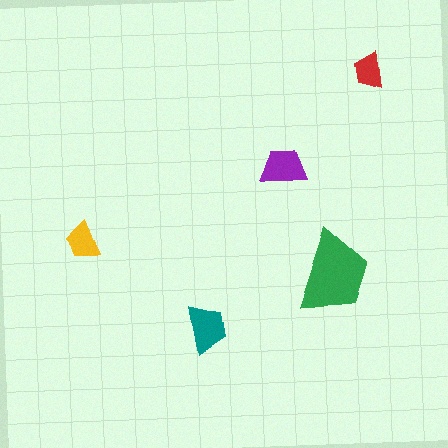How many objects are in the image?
There are 5 objects in the image.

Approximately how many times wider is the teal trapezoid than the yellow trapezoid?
About 1.5 times wider.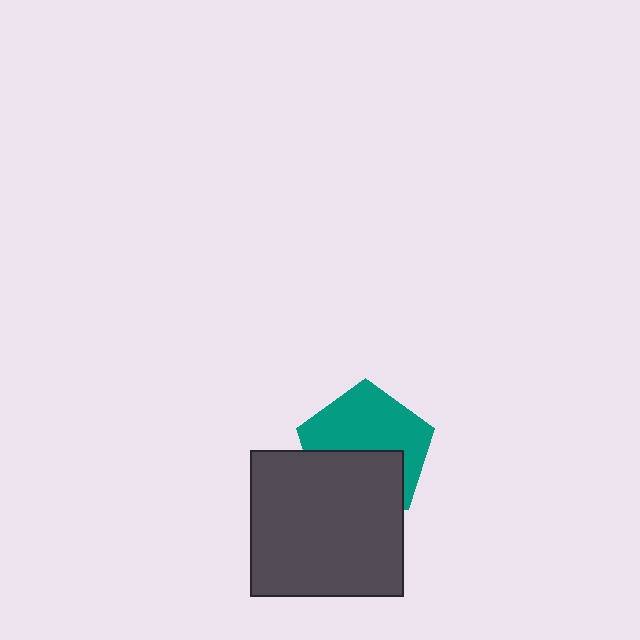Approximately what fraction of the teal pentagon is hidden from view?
Roughly 43% of the teal pentagon is hidden behind the dark gray rectangle.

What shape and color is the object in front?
The object in front is a dark gray rectangle.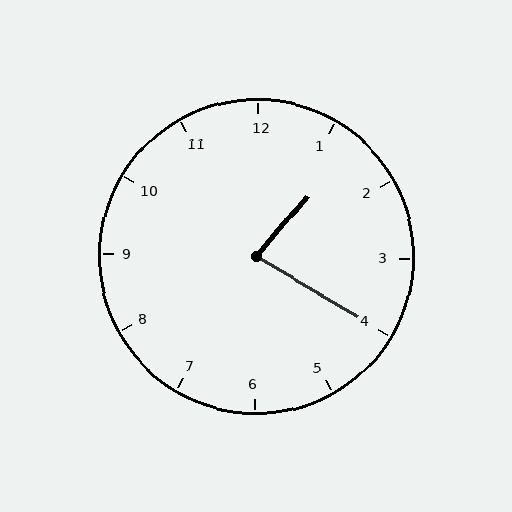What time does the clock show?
1:20.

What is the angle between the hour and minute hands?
Approximately 80 degrees.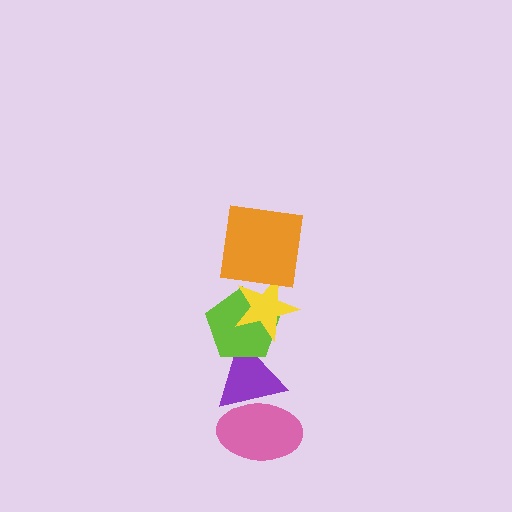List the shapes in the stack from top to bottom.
From top to bottom: the orange square, the yellow star, the lime pentagon, the purple triangle, the pink ellipse.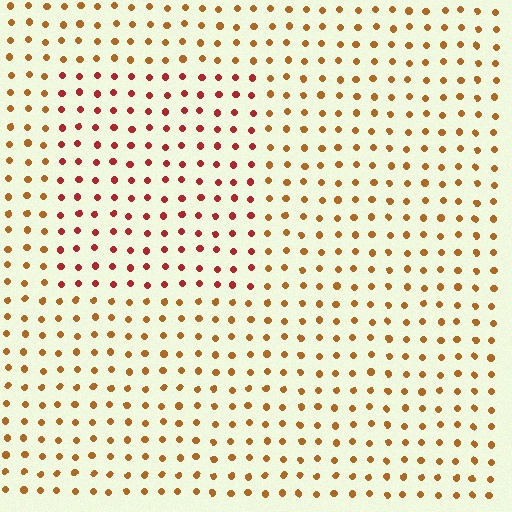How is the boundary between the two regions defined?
The boundary is defined purely by a slight shift in hue (about 34 degrees). Spacing, size, and orientation are identical on both sides.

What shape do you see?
I see a rectangle.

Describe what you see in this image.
The image is filled with small brown elements in a uniform arrangement. A rectangle-shaped region is visible where the elements are tinted to a slightly different hue, forming a subtle color boundary.